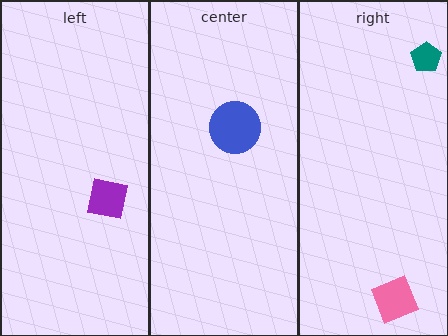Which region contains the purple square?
The left region.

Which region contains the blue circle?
The center region.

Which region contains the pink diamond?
The right region.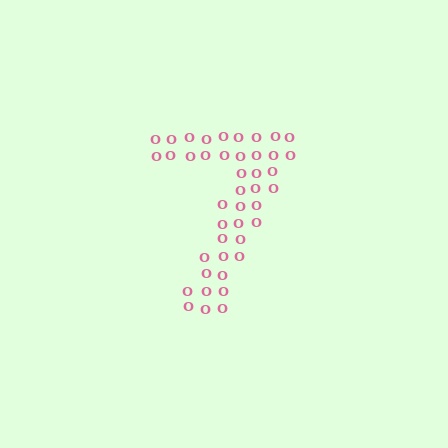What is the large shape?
The large shape is the digit 7.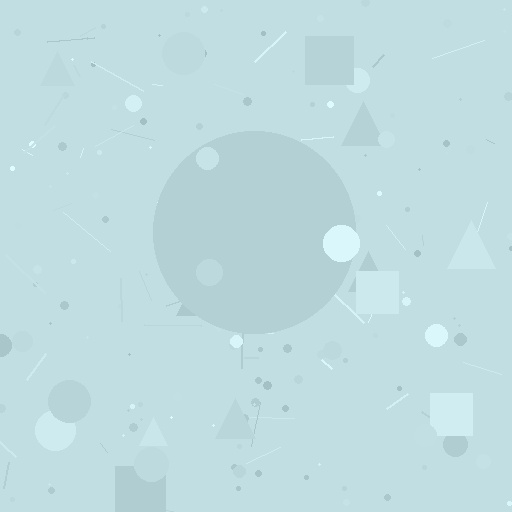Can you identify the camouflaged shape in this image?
The camouflaged shape is a circle.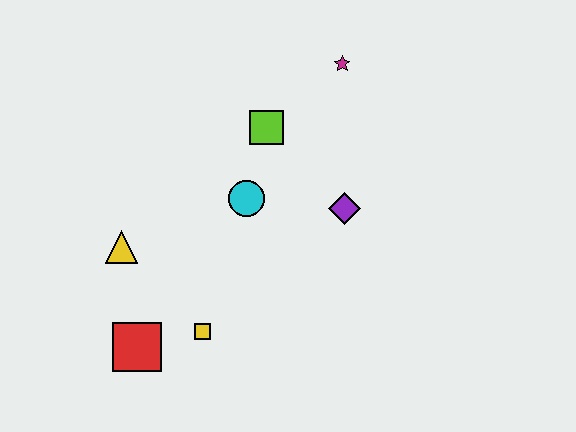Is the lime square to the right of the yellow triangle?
Yes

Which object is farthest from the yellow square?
The magenta star is farthest from the yellow square.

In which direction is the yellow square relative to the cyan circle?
The yellow square is below the cyan circle.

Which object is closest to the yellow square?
The red square is closest to the yellow square.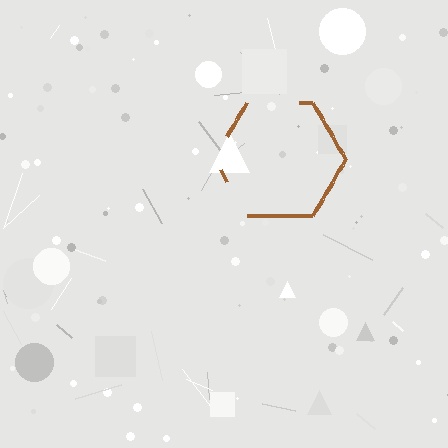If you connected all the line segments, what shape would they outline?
They would outline a hexagon.